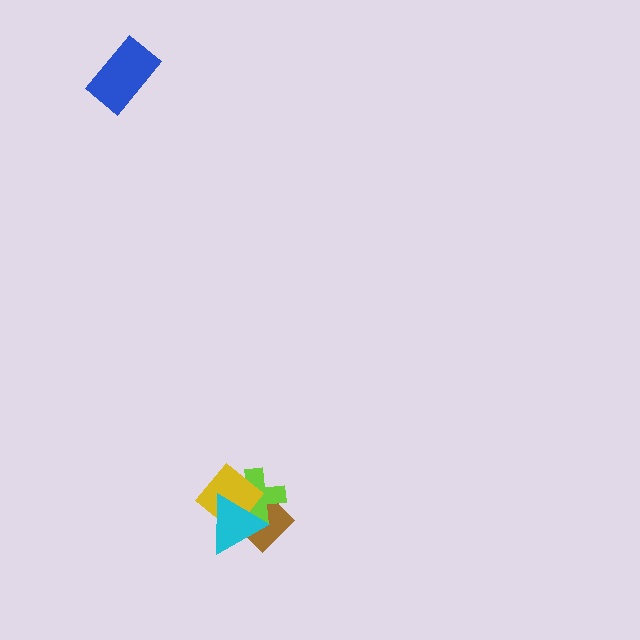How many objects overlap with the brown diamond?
3 objects overlap with the brown diamond.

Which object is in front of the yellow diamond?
The cyan triangle is in front of the yellow diamond.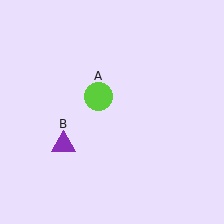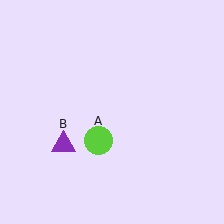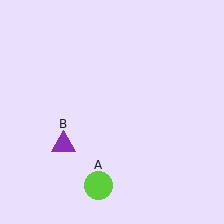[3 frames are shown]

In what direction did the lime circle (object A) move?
The lime circle (object A) moved down.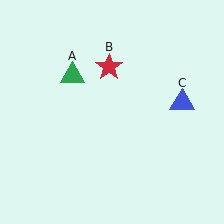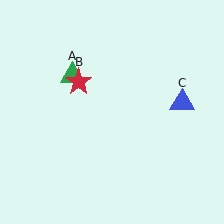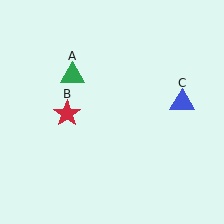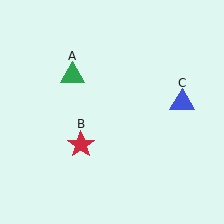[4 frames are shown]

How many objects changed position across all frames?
1 object changed position: red star (object B).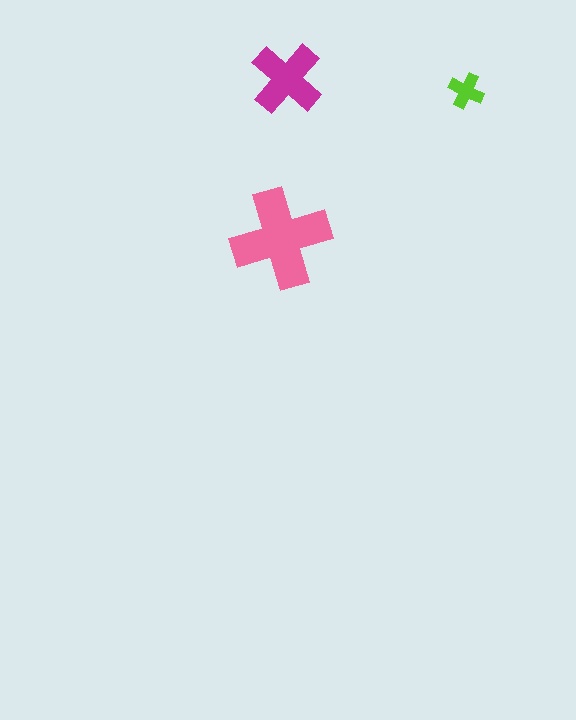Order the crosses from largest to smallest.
the pink one, the magenta one, the lime one.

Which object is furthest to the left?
The pink cross is leftmost.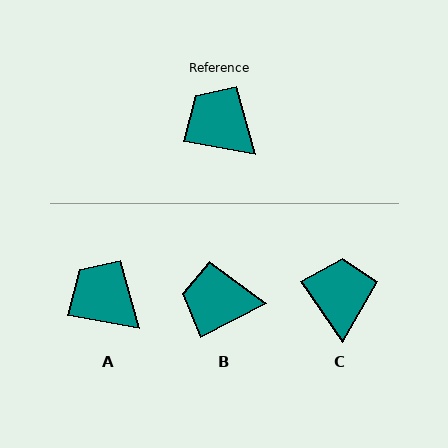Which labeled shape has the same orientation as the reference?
A.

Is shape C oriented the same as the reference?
No, it is off by about 46 degrees.